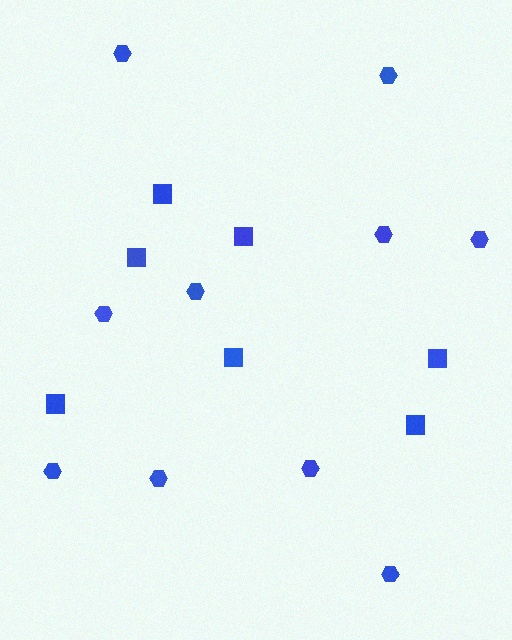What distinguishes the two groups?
There are 2 groups: one group of hexagons (10) and one group of squares (7).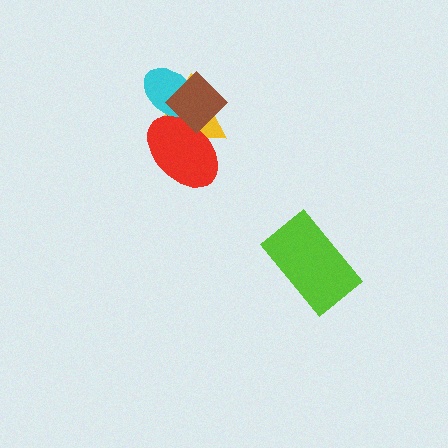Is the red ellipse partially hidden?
Yes, it is partially covered by another shape.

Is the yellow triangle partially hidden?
Yes, it is partially covered by another shape.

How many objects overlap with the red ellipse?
3 objects overlap with the red ellipse.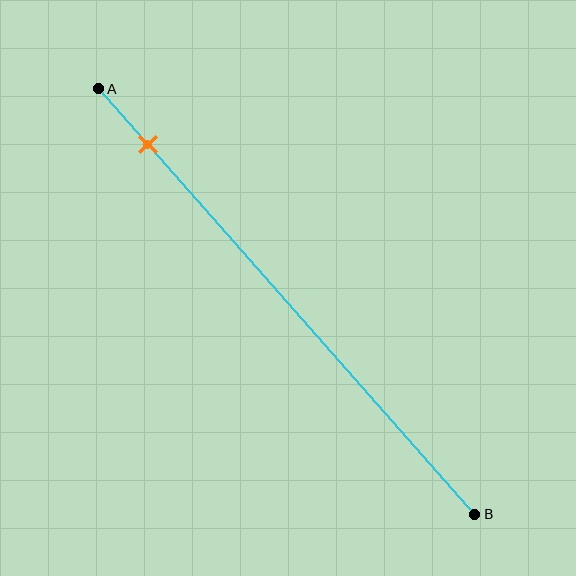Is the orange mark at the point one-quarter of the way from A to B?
No, the mark is at about 15% from A, not at the 25% one-quarter point.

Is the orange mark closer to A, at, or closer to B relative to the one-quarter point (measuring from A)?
The orange mark is closer to point A than the one-quarter point of segment AB.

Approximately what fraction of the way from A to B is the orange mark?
The orange mark is approximately 15% of the way from A to B.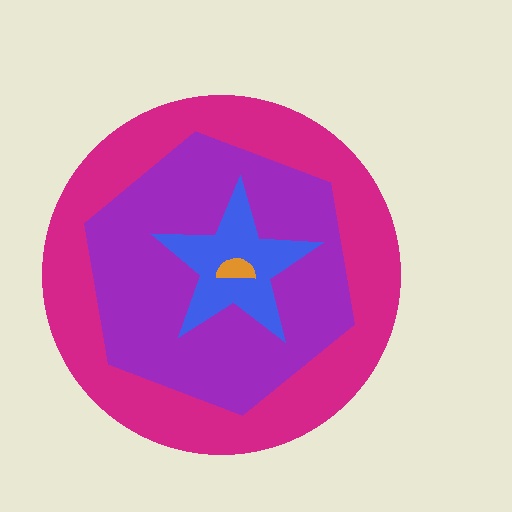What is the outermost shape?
The magenta circle.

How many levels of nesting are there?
4.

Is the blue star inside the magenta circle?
Yes.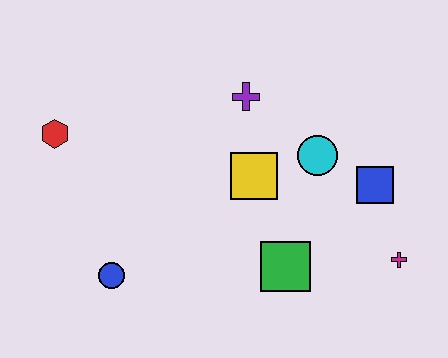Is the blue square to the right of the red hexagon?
Yes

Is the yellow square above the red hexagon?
No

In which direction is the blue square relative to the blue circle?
The blue square is to the right of the blue circle.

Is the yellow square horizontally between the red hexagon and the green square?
Yes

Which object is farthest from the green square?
The red hexagon is farthest from the green square.